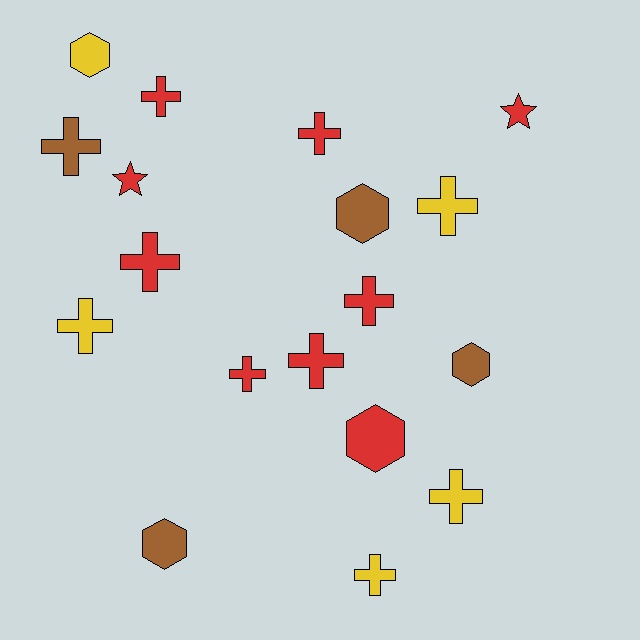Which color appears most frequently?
Red, with 9 objects.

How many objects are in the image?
There are 18 objects.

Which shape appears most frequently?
Cross, with 11 objects.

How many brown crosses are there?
There is 1 brown cross.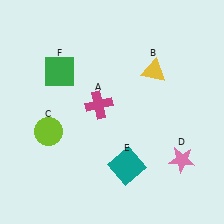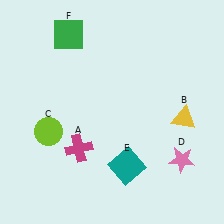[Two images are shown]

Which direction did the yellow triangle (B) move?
The yellow triangle (B) moved down.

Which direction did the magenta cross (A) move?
The magenta cross (A) moved down.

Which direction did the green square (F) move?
The green square (F) moved up.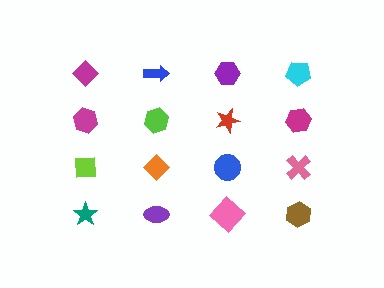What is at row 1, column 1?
A magenta diamond.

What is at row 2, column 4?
A magenta hexagon.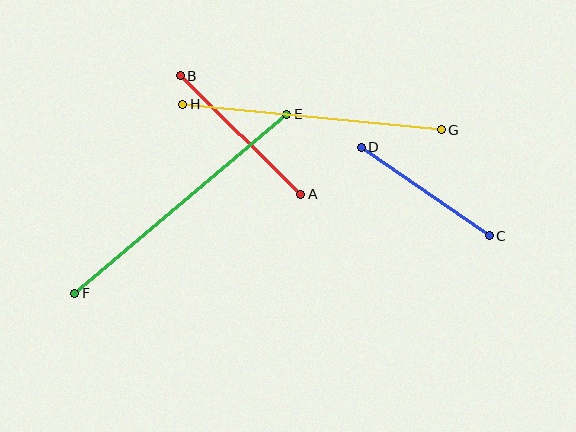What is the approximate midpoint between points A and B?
The midpoint is at approximately (241, 135) pixels.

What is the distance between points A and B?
The distance is approximately 169 pixels.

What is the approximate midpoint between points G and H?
The midpoint is at approximately (312, 117) pixels.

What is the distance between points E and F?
The distance is approximately 278 pixels.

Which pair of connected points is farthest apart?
Points E and F are farthest apart.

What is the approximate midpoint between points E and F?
The midpoint is at approximately (181, 204) pixels.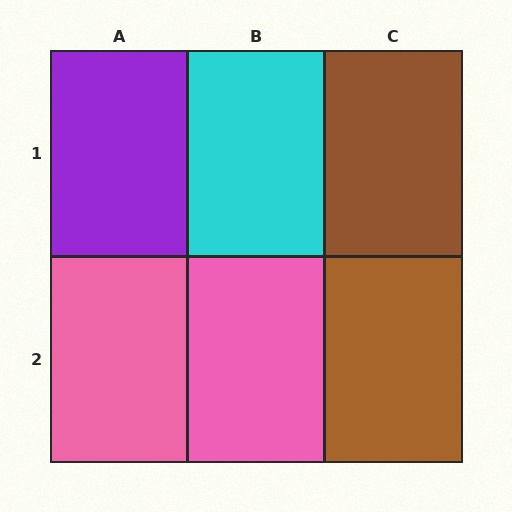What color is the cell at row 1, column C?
Brown.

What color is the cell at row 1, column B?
Cyan.